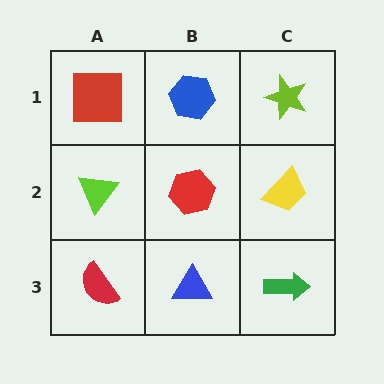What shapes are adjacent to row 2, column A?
A red square (row 1, column A), a red semicircle (row 3, column A), a red hexagon (row 2, column B).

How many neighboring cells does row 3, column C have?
2.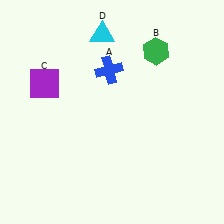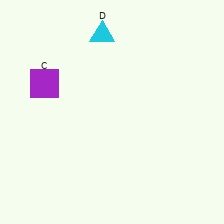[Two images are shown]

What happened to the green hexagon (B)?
The green hexagon (B) was removed in Image 2. It was in the top-right area of Image 1.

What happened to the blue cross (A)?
The blue cross (A) was removed in Image 2. It was in the top-left area of Image 1.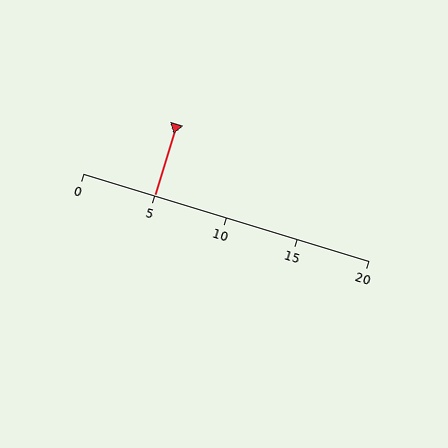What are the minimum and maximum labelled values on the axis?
The axis runs from 0 to 20.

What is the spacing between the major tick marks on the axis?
The major ticks are spaced 5 apart.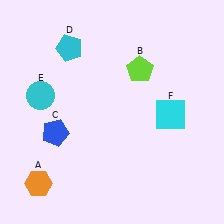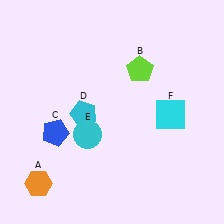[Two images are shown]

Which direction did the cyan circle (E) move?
The cyan circle (E) moved right.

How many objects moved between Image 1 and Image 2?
2 objects moved between the two images.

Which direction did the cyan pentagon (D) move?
The cyan pentagon (D) moved down.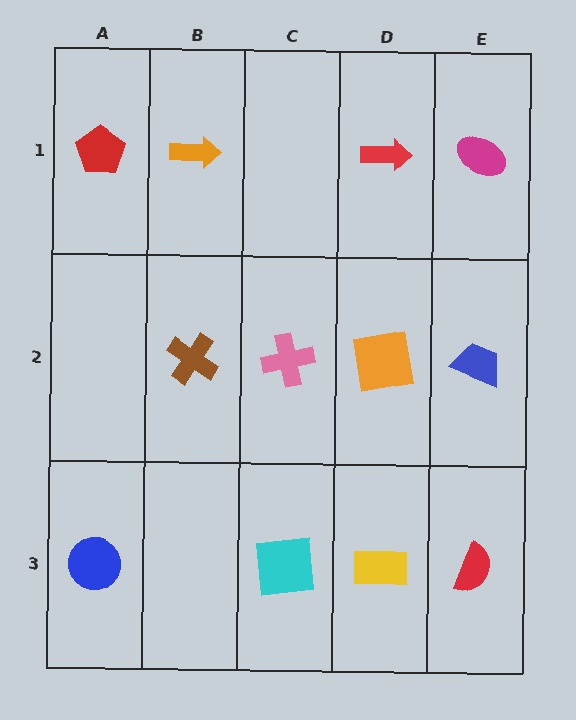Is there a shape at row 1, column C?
No, that cell is empty.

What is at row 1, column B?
An orange arrow.